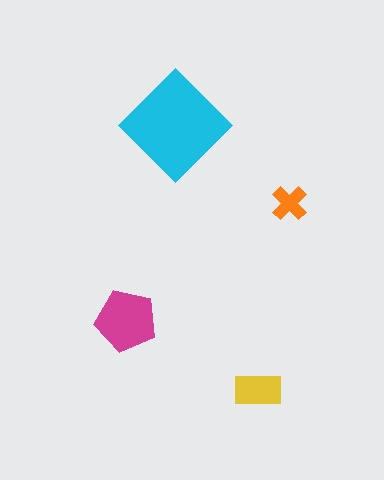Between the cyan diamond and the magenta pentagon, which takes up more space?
The cyan diamond.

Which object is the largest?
The cyan diamond.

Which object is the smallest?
The orange cross.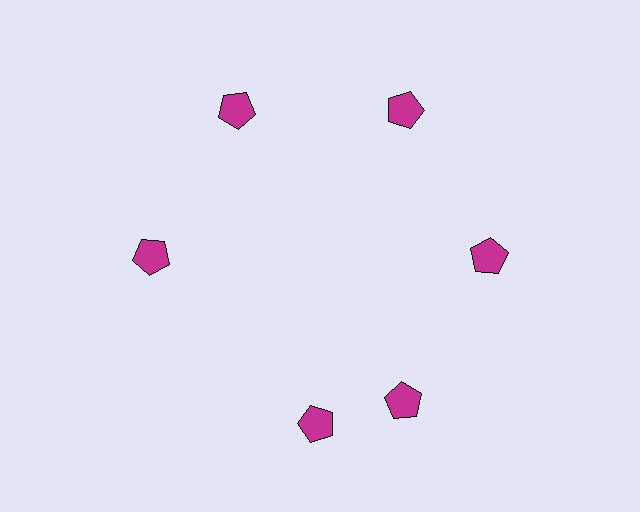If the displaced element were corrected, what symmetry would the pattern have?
It would have 6-fold rotational symmetry — the pattern would map onto itself every 60 degrees.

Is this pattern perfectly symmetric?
No. The 6 magenta pentagons are arranged in a ring, but one element near the 7 o'clock position is rotated out of alignment along the ring, breaking the 6-fold rotational symmetry.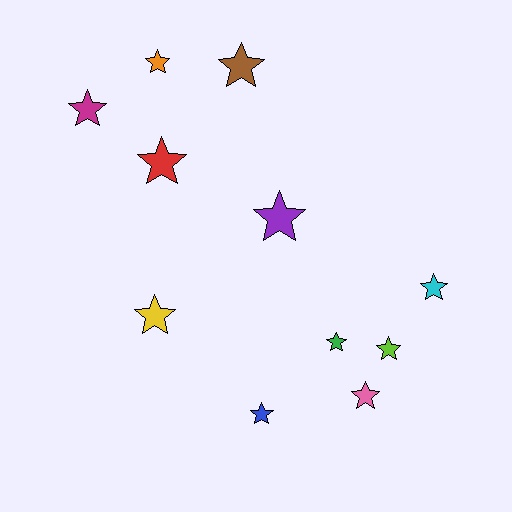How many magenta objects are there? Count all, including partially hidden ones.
There is 1 magenta object.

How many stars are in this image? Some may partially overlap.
There are 11 stars.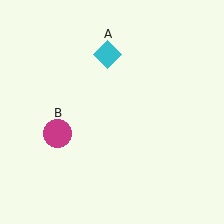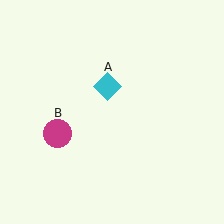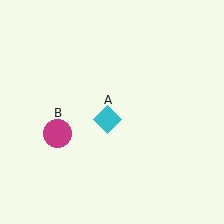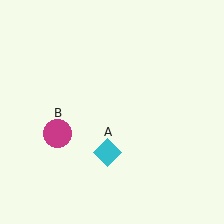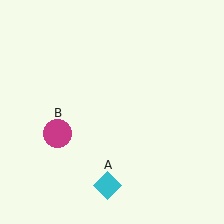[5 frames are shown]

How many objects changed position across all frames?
1 object changed position: cyan diamond (object A).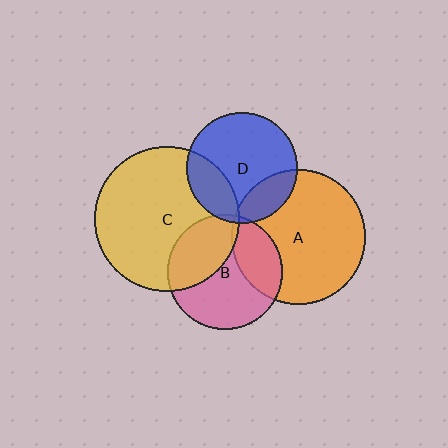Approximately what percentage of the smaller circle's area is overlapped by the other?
Approximately 25%.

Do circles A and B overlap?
Yes.